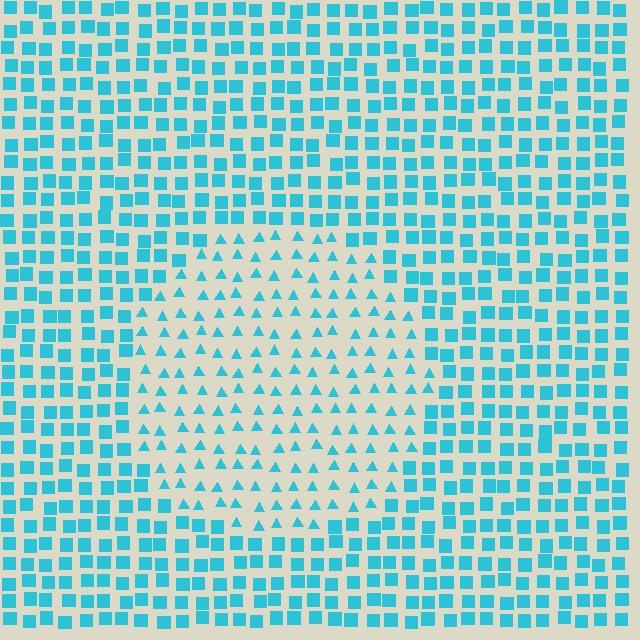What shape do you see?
I see a circle.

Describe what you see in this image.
The image is filled with small cyan elements arranged in a uniform grid. A circle-shaped region contains triangles, while the surrounding area contains squares. The boundary is defined purely by the change in element shape.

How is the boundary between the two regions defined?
The boundary is defined by a change in element shape: triangles inside vs. squares outside. All elements share the same color and spacing.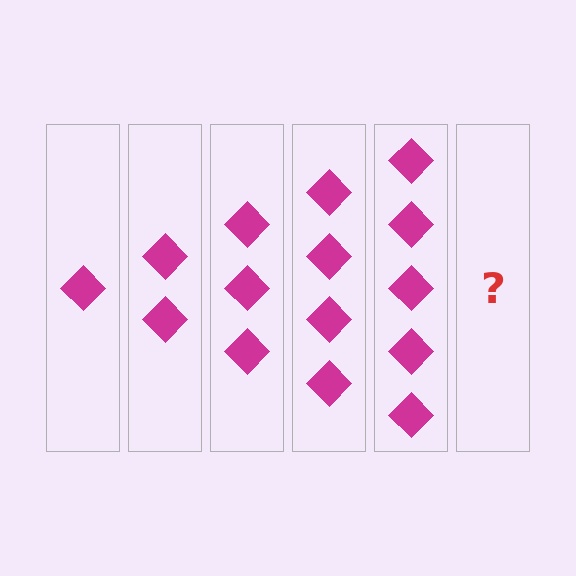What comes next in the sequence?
The next element should be 6 diamonds.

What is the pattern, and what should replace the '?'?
The pattern is that each step adds one more diamond. The '?' should be 6 diamonds.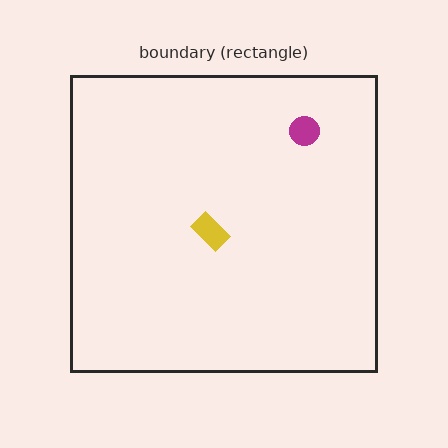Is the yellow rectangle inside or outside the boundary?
Inside.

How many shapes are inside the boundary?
2 inside, 0 outside.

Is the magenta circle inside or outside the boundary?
Inside.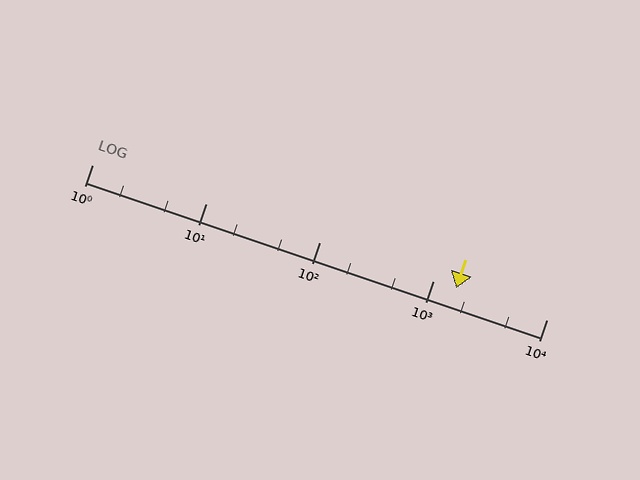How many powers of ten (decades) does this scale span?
The scale spans 4 decades, from 1 to 10000.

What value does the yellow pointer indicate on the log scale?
The pointer indicates approximately 1600.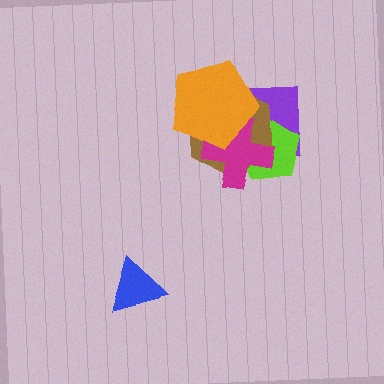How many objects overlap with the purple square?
4 objects overlap with the purple square.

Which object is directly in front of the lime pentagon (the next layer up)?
The brown hexagon is directly in front of the lime pentagon.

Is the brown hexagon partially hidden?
Yes, it is partially covered by another shape.